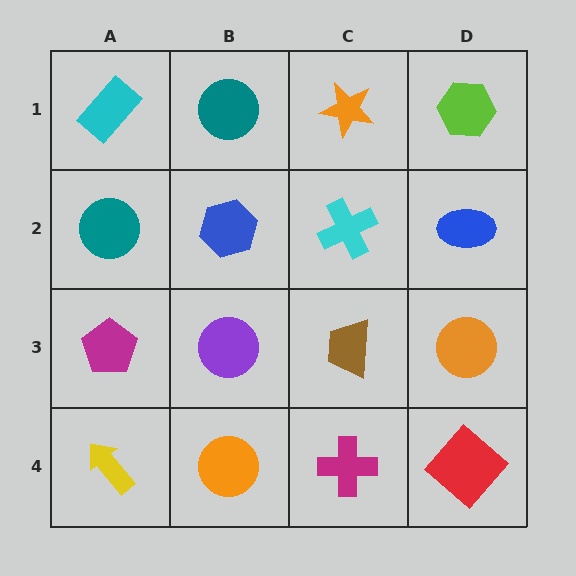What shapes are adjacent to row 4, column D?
An orange circle (row 3, column D), a magenta cross (row 4, column C).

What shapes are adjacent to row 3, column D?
A blue ellipse (row 2, column D), a red diamond (row 4, column D), a brown trapezoid (row 3, column C).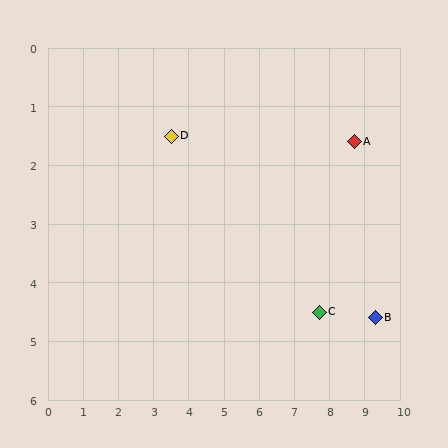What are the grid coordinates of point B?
Point B is at approximately (9.3, 4.6).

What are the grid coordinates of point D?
Point D is at approximately (3.5, 1.5).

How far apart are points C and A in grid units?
Points C and A are about 3.1 grid units apart.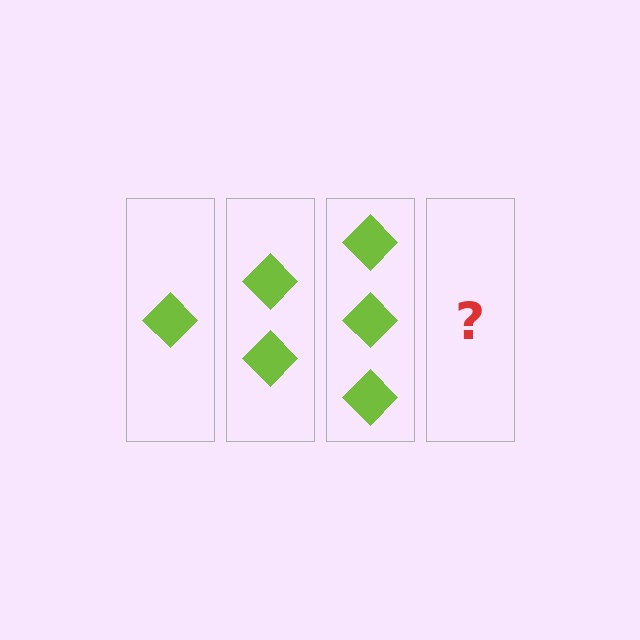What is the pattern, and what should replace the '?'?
The pattern is that each step adds one more diamond. The '?' should be 4 diamonds.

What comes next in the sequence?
The next element should be 4 diamonds.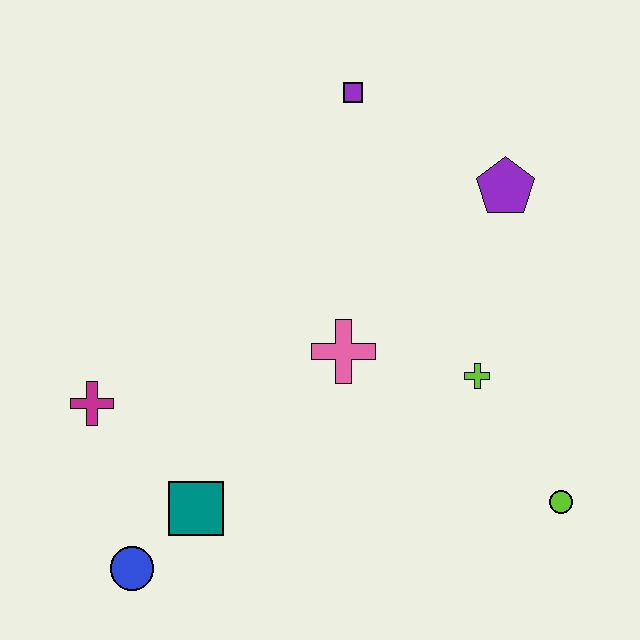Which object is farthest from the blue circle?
The purple pentagon is farthest from the blue circle.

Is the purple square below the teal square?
No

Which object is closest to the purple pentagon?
The purple square is closest to the purple pentagon.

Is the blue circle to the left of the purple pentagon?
Yes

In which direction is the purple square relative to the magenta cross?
The purple square is above the magenta cross.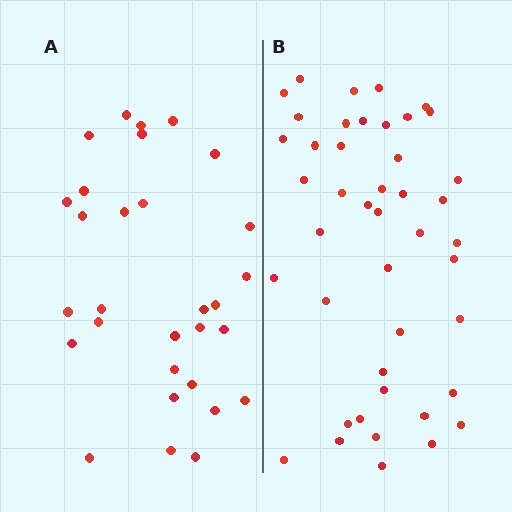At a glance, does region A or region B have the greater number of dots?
Region B (the right region) has more dots.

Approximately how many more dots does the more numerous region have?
Region B has approximately 15 more dots than region A.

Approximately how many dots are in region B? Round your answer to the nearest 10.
About 40 dots. (The exact count is 44, which rounds to 40.)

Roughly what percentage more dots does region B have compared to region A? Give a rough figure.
About 45% more.